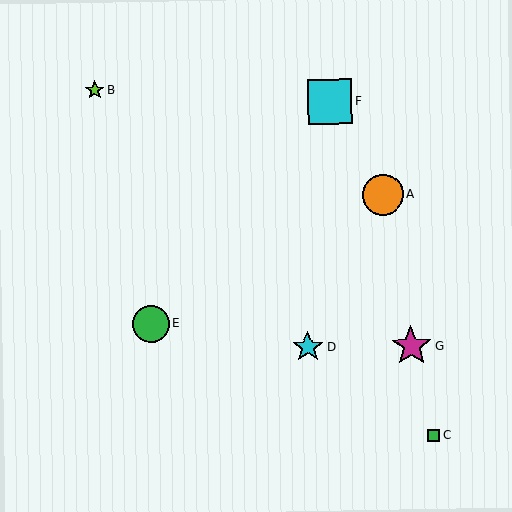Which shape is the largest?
The cyan square (labeled F) is the largest.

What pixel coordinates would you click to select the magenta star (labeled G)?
Click at (411, 346) to select the magenta star G.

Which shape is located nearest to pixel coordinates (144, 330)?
The green circle (labeled E) at (151, 324) is nearest to that location.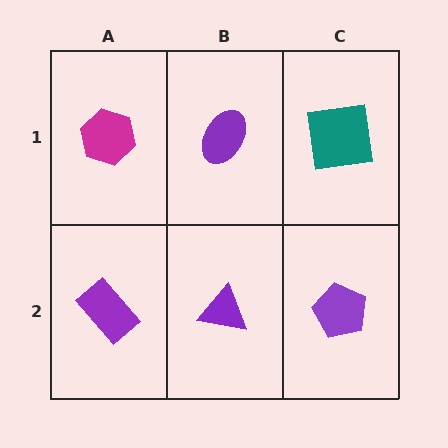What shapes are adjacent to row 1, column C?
A purple pentagon (row 2, column C), a purple ellipse (row 1, column B).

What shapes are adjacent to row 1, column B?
A purple triangle (row 2, column B), a magenta hexagon (row 1, column A), a teal square (row 1, column C).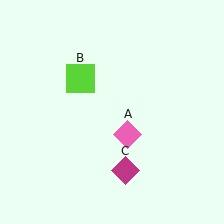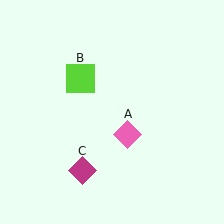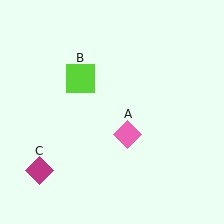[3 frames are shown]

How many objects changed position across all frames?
1 object changed position: magenta diamond (object C).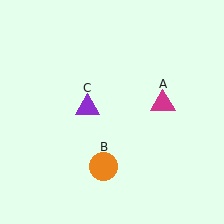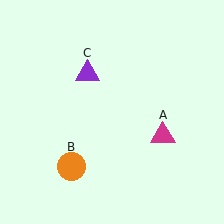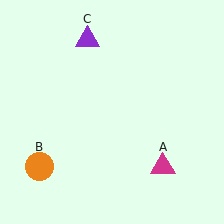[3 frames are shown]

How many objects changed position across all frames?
3 objects changed position: magenta triangle (object A), orange circle (object B), purple triangle (object C).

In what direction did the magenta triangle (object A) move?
The magenta triangle (object A) moved down.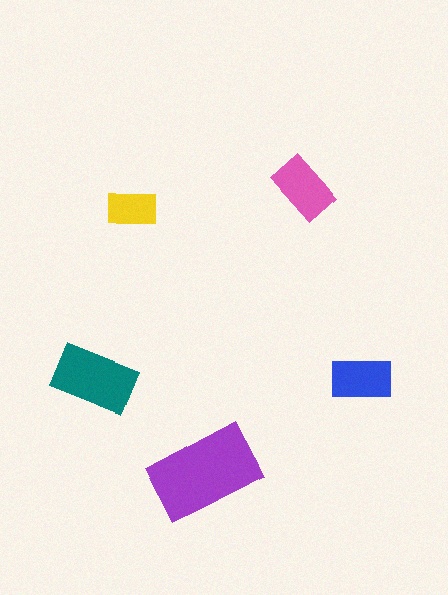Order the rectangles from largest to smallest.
the purple one, the teal one, the pink one, the blue one, the yellow one.